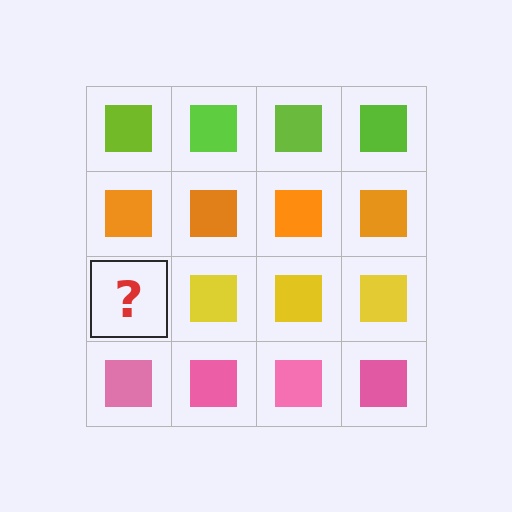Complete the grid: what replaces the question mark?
The question mark should be replaced with a yellow square.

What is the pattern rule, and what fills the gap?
The rule is that each row has a consistent color. The gap should be filled with a yellow square.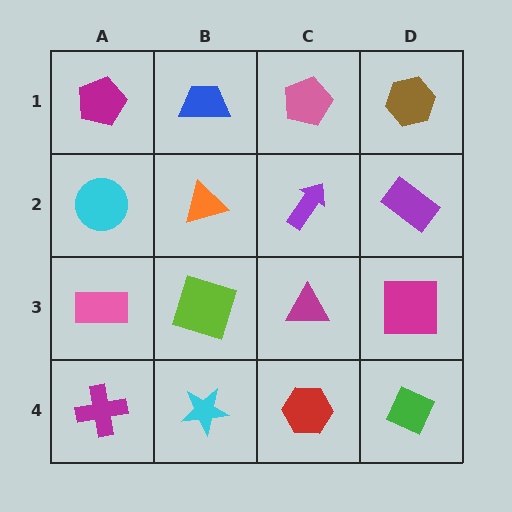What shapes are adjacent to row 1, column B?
An orange triangle (row 2, column B), a magenta pentagon (row 1, column A), a pink pentagon (row 1, column C).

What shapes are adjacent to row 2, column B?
A blue trapezoid (row 1, column B), a lime square (row 3, column B), a cyan circle (row 2, column A), a purple arrow (row 2, column C).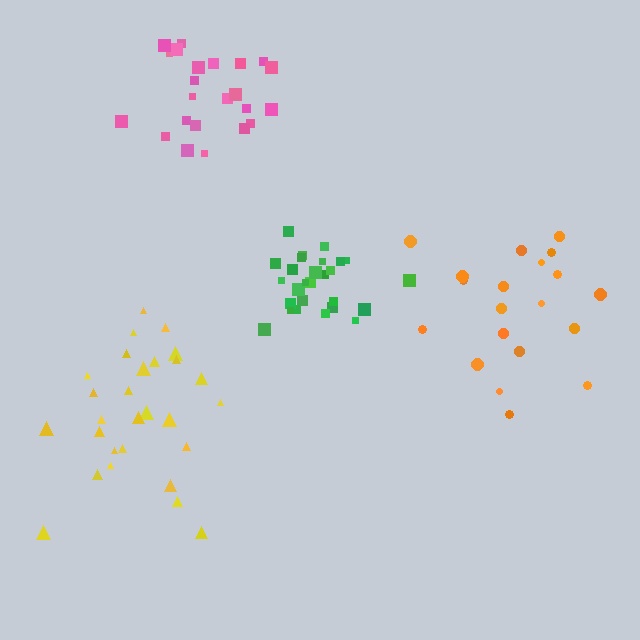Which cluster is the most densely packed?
Green.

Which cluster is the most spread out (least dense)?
Orange.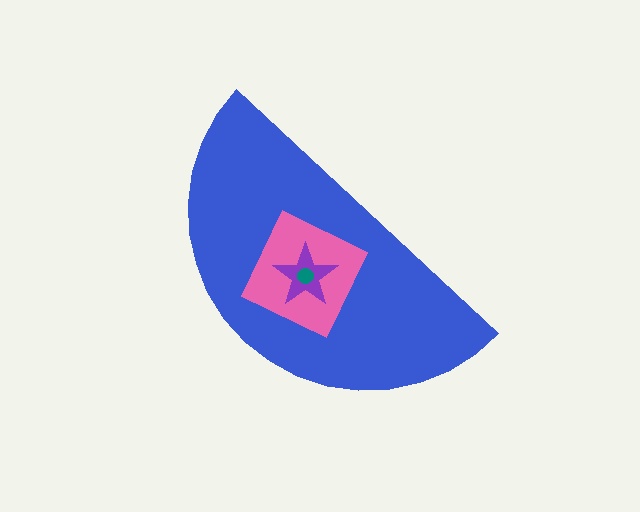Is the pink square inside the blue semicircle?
Yes.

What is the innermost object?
The teal circle.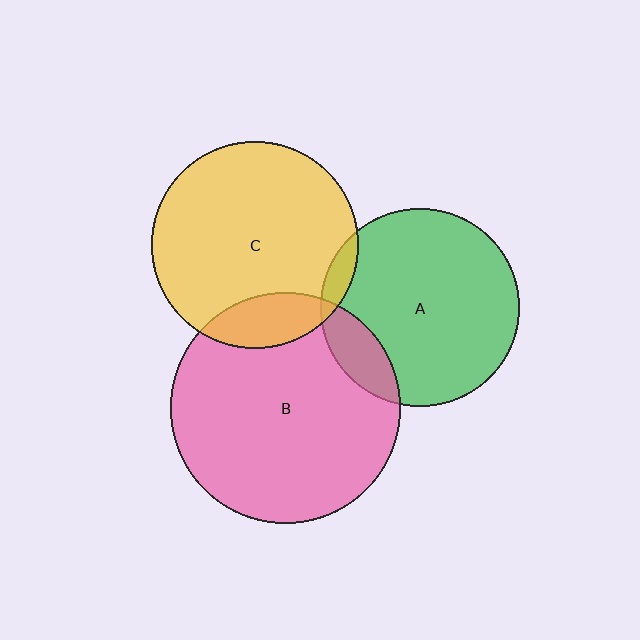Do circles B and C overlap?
Yes.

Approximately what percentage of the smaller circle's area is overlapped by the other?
Approximately 15%.